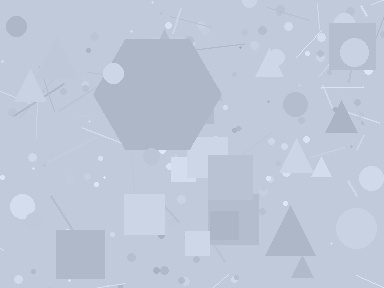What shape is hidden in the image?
A hexagon is hidden in the image.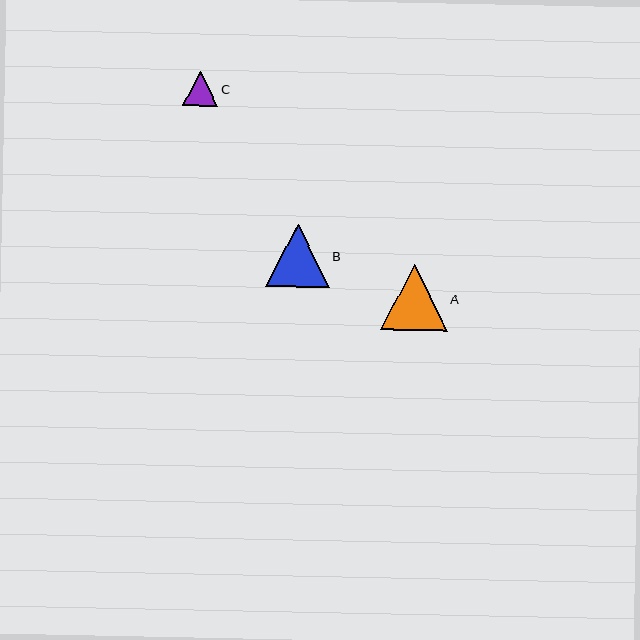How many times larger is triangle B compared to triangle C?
Triangle B is approximately 1.8 times the size of triangle C.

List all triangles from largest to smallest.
From largest to smallest: A, B, C.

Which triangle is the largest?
Triangle A is the largest with a size of approximately 66 pixels.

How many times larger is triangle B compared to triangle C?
Triangle B is approximately 1.8 times the size of triangle C.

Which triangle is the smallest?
Triangle C is the smallest with a size of approximately 35 pixels.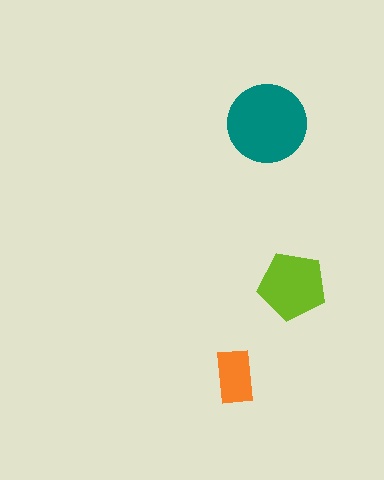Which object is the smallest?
The orange rectangle.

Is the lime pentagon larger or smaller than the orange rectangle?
Larger.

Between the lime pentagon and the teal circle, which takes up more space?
The teal circle.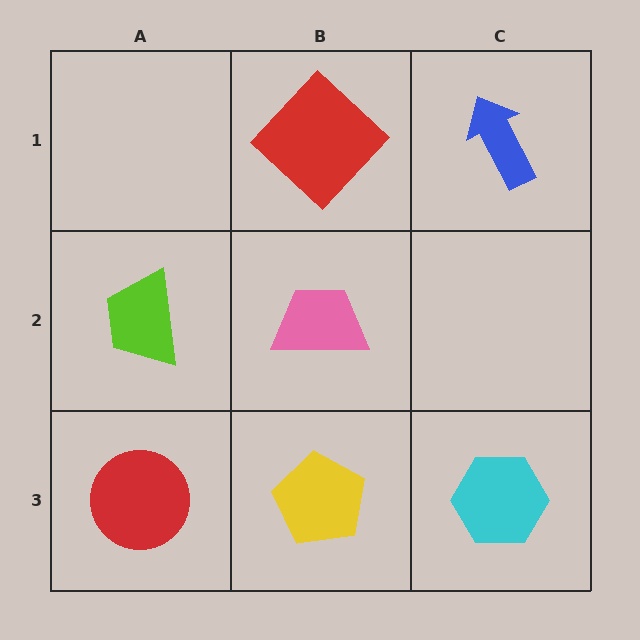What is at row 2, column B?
A pink trapezoid.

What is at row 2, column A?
A lime trapezoid.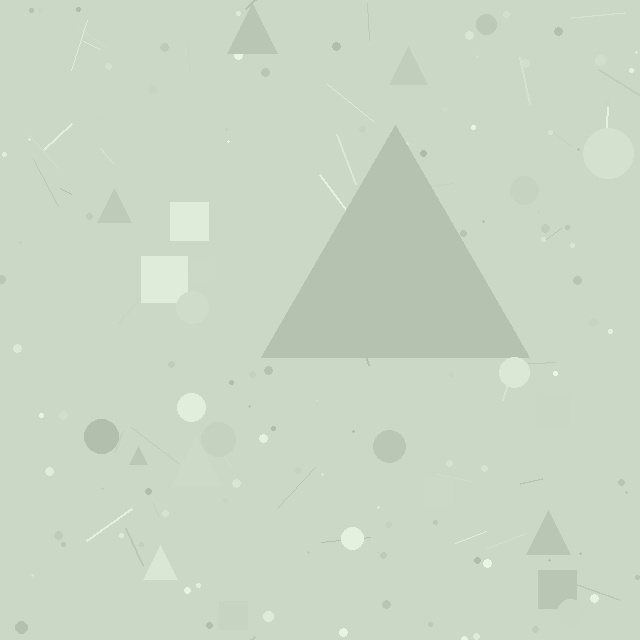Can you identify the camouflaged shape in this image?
The camouflaged shape is a triangle.